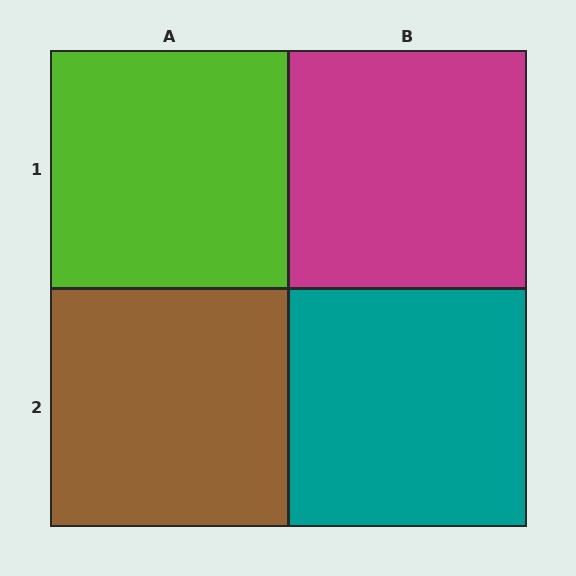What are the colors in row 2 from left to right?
Brown, teal.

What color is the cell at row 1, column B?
Magenta.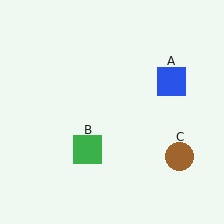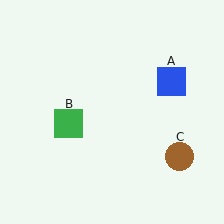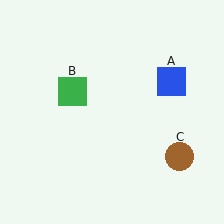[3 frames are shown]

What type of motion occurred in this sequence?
The green square (object B) rotated clockwise around the center of the scene.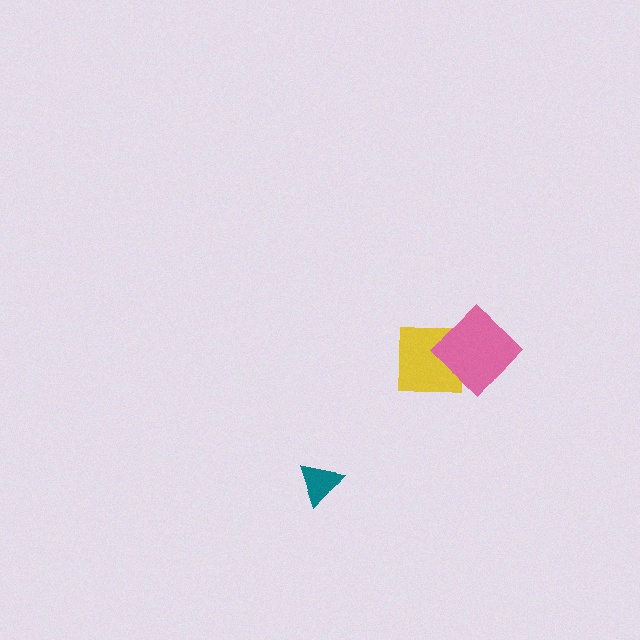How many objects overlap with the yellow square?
1 object overlaps with the yellow square.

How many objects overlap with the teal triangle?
0 objects overlap with the teal triangle.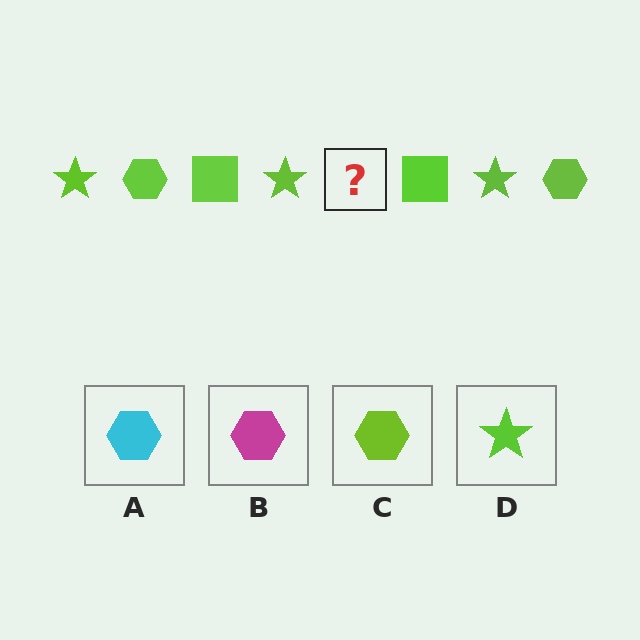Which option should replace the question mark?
Option C.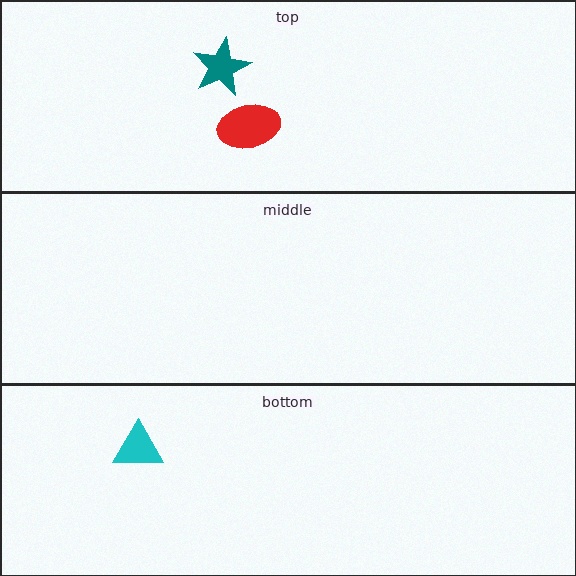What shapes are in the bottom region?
The cyan triangle.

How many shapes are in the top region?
2.